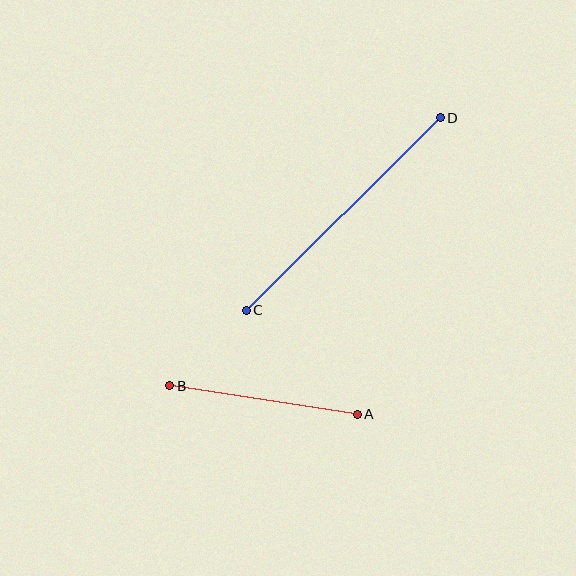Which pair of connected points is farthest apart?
Points C and D are farthest apart.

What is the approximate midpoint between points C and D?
The midpoint is at approximately (343, 214) pixels.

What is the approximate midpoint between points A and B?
The midpoint is at approximately (264, 400) pixels.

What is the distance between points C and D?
The distance is approximately 273 pixels.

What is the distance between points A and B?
The distance is approximately 189 pixels.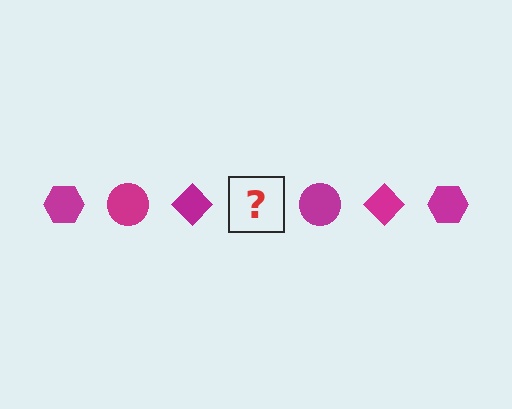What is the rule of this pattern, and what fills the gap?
The rule is that the pattern cycles through hexagon, circle, diamond shapes in magenta. The gap should be filled with a magenta hexagon.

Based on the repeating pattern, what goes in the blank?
The blank should be a magenta hexagon.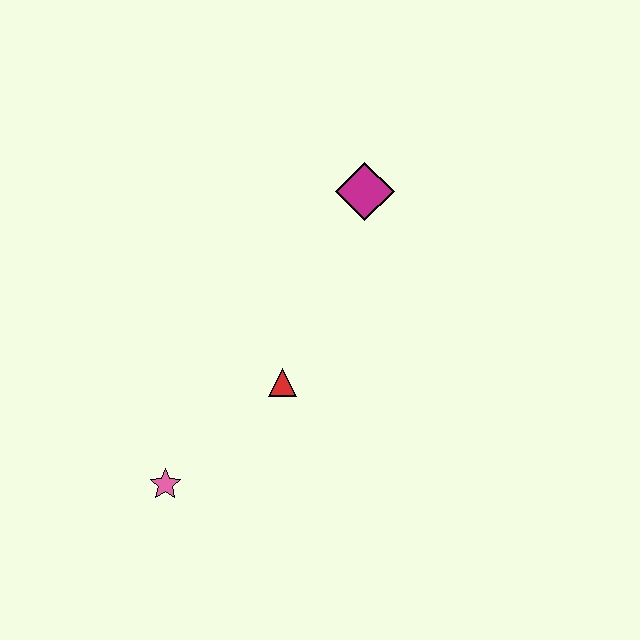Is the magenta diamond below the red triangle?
No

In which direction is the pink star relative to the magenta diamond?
The pink star is below the magenta diamond.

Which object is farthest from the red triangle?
The magenta diamond is farthest from the red triangle.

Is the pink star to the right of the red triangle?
No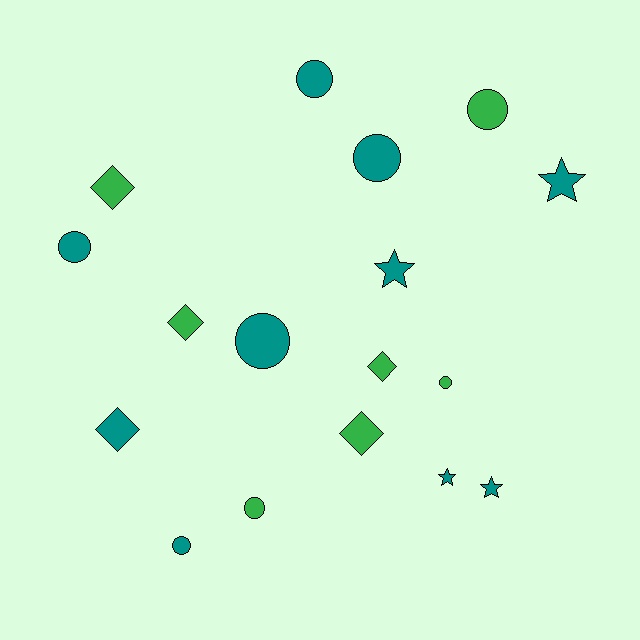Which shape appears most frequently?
Circle, with 8 objects.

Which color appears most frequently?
Teal, with 10 objects.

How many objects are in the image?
There are 17 objects.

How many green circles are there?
There are 3 green circles.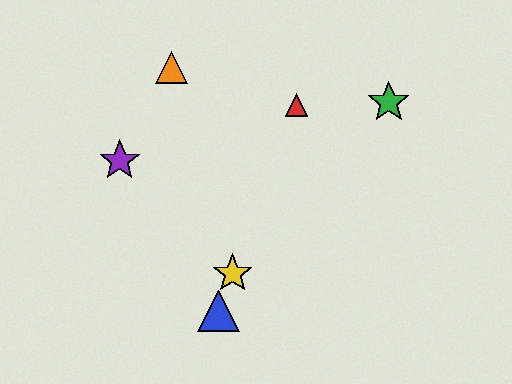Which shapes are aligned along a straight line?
The red triangle, the blue triangle, the yellow star are aligned along a straight line.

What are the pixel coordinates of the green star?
The green star is at (389, 102).